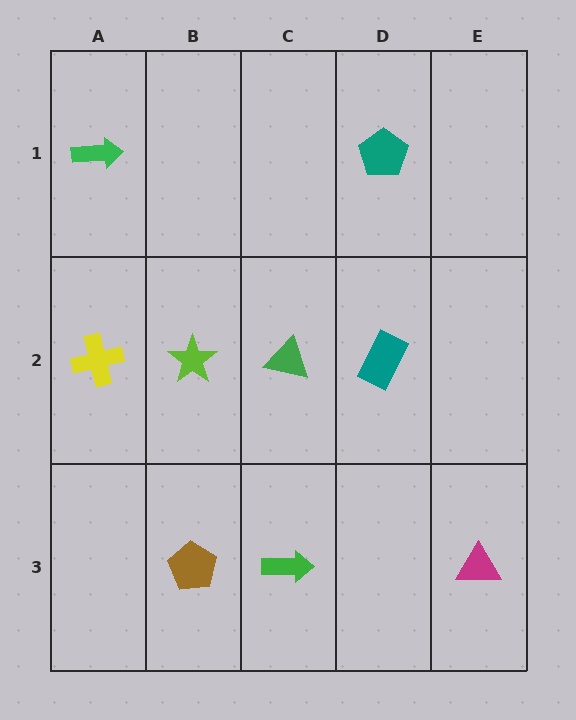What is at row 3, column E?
A magenta triangle.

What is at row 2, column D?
A teal rectangle.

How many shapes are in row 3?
3 shapes.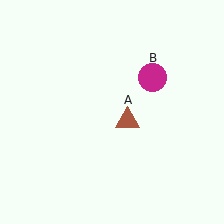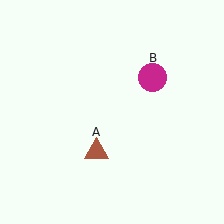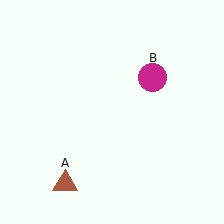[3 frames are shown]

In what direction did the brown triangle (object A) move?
The brown triangle (object A) moved down and to the left.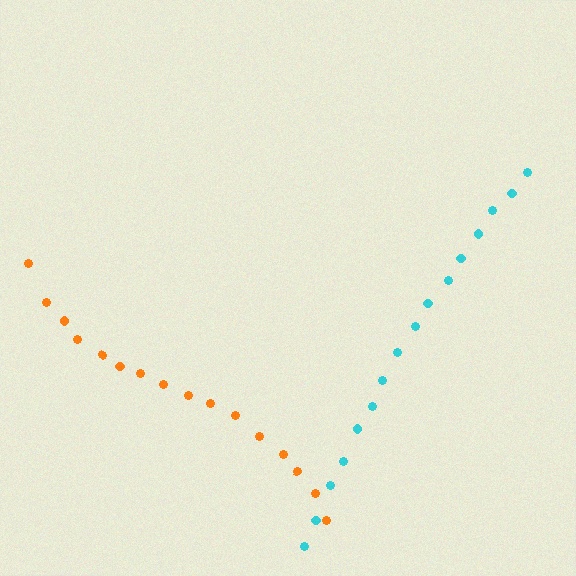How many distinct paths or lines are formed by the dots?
There are 2 distinct paths.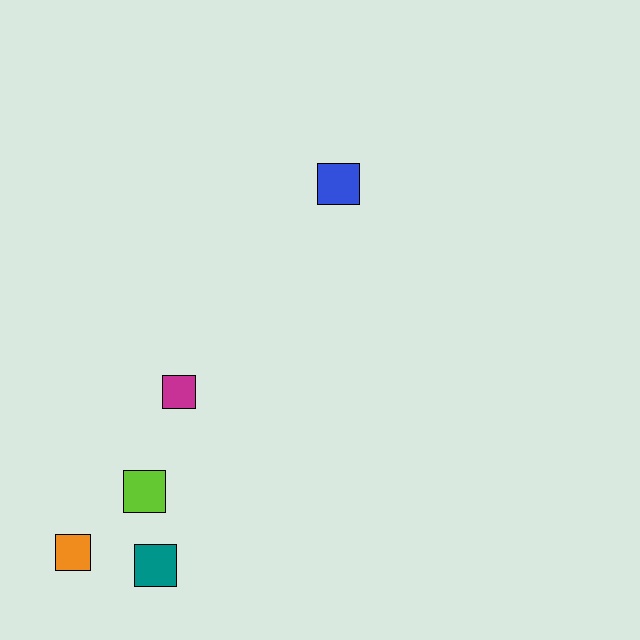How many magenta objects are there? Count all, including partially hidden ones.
There is 1 magenta object.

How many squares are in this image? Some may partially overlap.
There are 5 squares.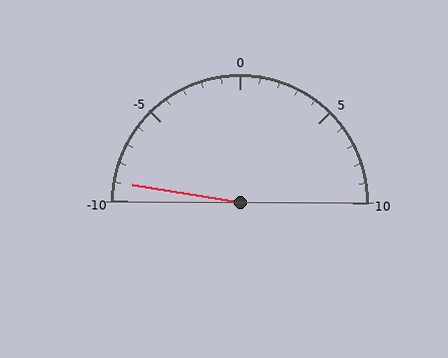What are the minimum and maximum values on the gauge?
The gauge ranges from -10 to 10.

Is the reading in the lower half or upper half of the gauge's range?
The reading is in the lower half of the range (-10 to 10).